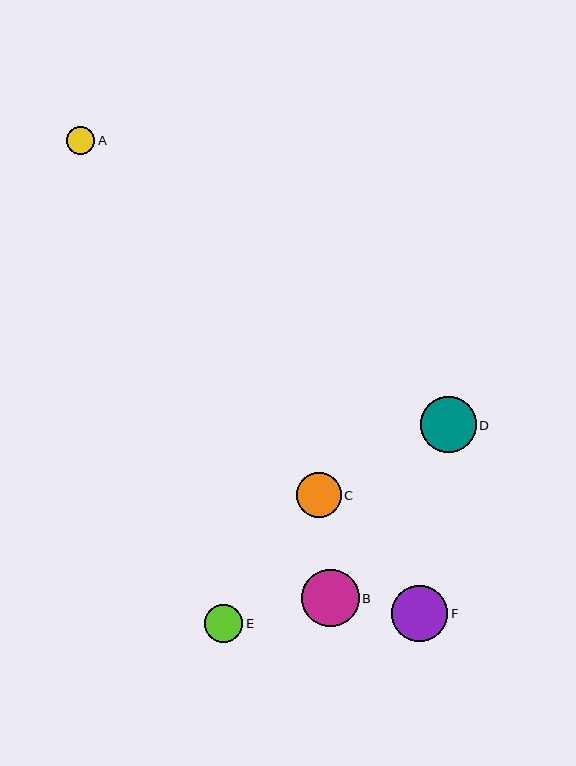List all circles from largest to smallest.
From largest to smallest: B, F, D, C, E, A.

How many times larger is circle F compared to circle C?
Circle F is approximately 1.2 times the size of circle C.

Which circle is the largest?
Circle B is the largest with a size of approximately 57 pixels.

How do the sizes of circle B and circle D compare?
Circle B and circle D are approximately the same size.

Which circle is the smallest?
Circle A is the smallest with a size of approximately 28 pixels.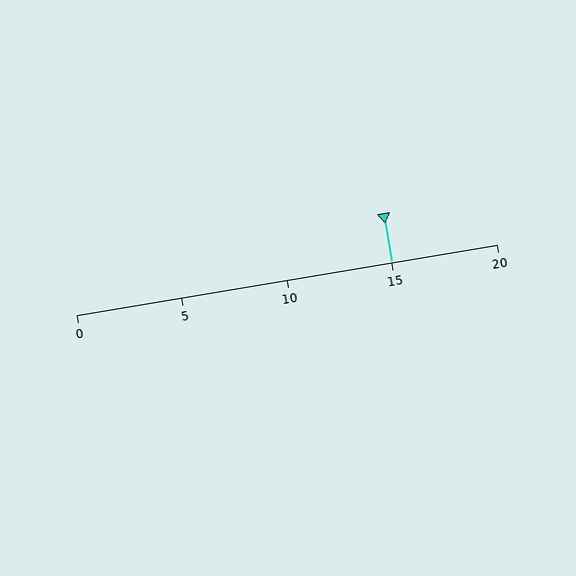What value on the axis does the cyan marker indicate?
The marker indicates approximately 15.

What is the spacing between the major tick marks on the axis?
The major ticks are spaced 5 apart.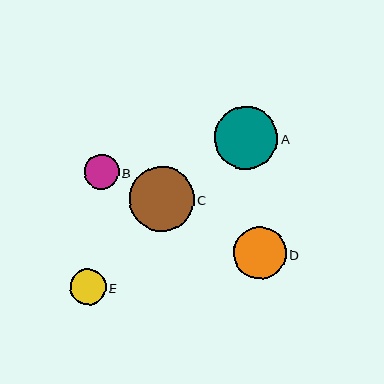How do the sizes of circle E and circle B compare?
Circle E and circle B are approximately the same size.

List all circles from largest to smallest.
From largest to smallest: C, A, D, E, B.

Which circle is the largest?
Circle C is the largest with a size of approximately 65 pixels.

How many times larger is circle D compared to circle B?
Circle D is approximately 1.5 times the size of circle B.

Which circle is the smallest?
Circle B is the smallest with a size of approximately 35 pixels.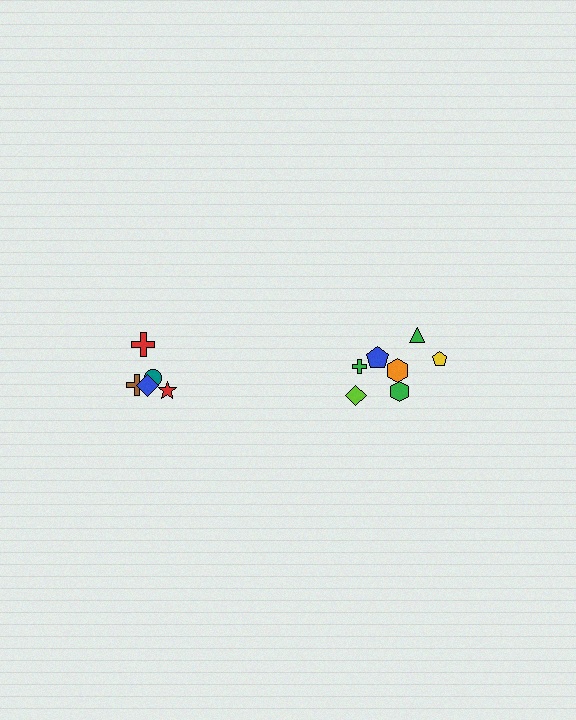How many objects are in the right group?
There are 8 objects.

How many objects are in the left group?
There are 5 objects.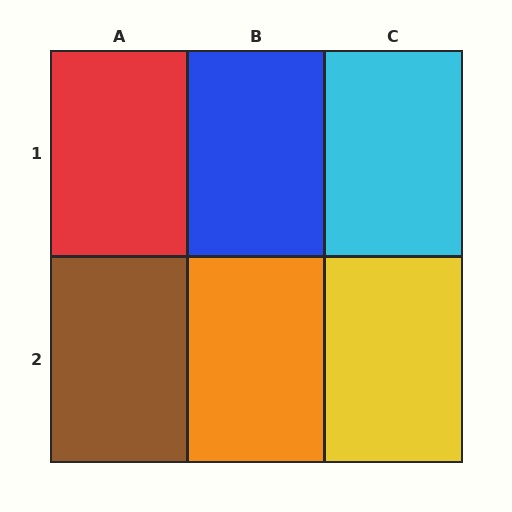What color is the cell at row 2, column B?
Orange.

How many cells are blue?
1 cell is blue.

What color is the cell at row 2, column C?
Yellow.